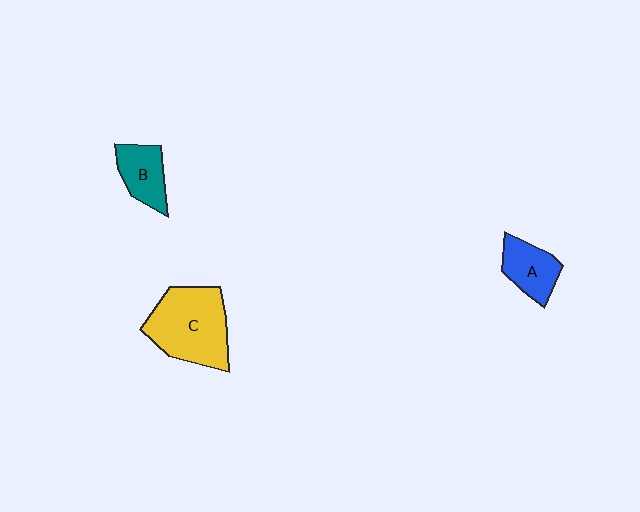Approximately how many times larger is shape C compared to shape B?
Approximately 2.1 times.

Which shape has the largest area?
Shape C (yellow).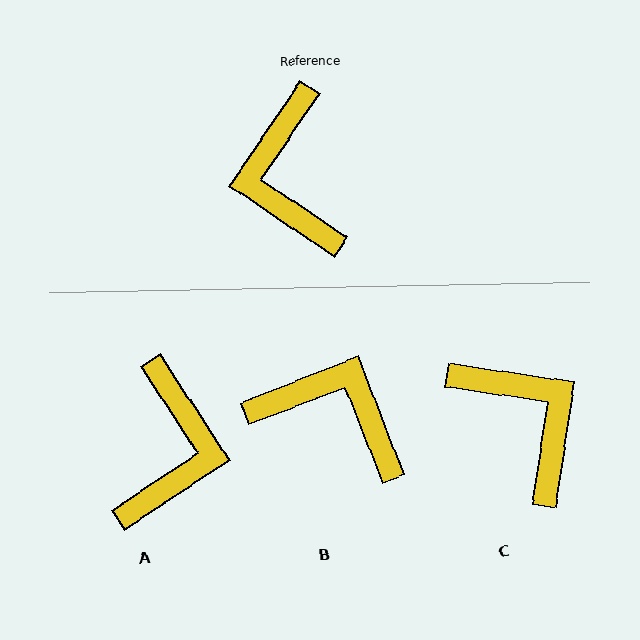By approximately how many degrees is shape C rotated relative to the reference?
Approximately 155 degrees clockwise.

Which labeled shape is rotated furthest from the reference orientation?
A, about 157 degrees away.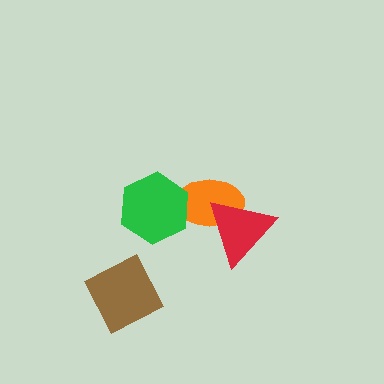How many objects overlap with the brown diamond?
0 objects overlap with the brown diamond.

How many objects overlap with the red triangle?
1 object overlaps with the red triangle.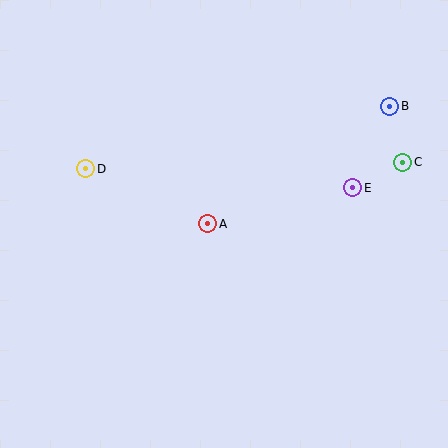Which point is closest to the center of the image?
Point A at (208, 224) is closest to the center.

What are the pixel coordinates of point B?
Point B is at (390, 106).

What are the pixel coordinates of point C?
Point C is at (403, 162).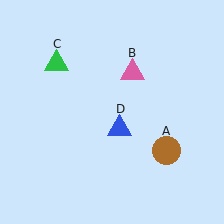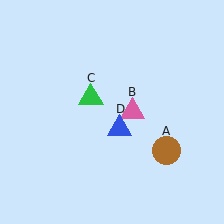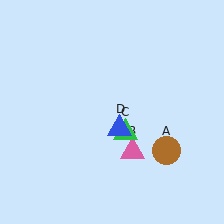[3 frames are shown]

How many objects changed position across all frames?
2 objects changed position: pink triangle (object B), green triangle (object C).